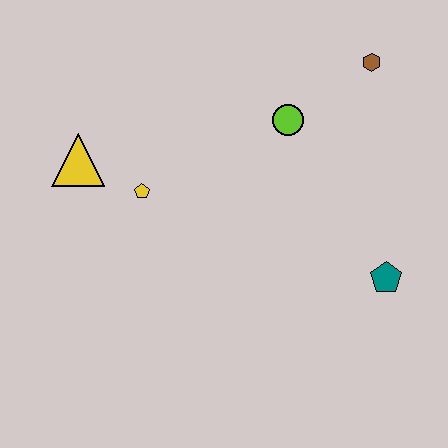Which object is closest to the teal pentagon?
The lime circle is closest to the teal pentagon.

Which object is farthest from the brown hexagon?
The yellow triangle is farthest from the brown hexagon.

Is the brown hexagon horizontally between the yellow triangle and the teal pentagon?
Yes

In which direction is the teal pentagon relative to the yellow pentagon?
The teal pentagon is to the right of the yellow pentagon.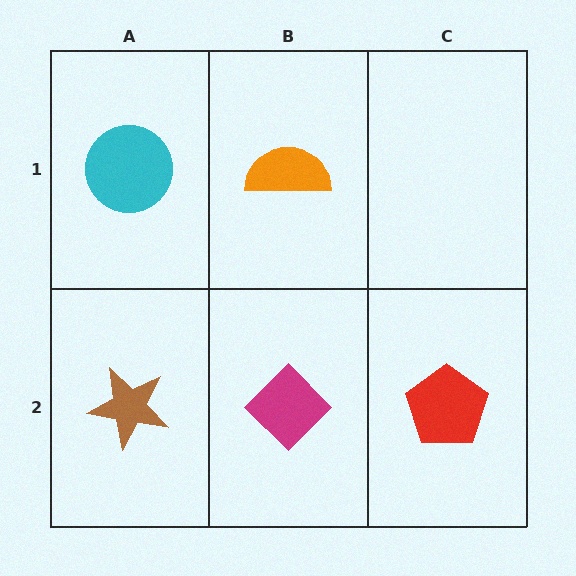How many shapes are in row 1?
2 shapes.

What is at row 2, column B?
A magenta diamond.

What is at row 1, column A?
A cyan circle.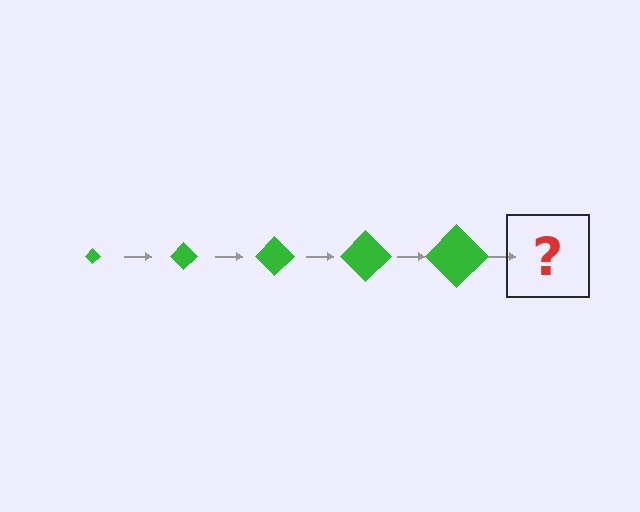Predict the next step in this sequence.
The next step is a green diamond, larger than the previous one.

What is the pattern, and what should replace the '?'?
The pattern is that the diamond gets progressively larger each step. The '?' should be a green diamond, larger than the previous one.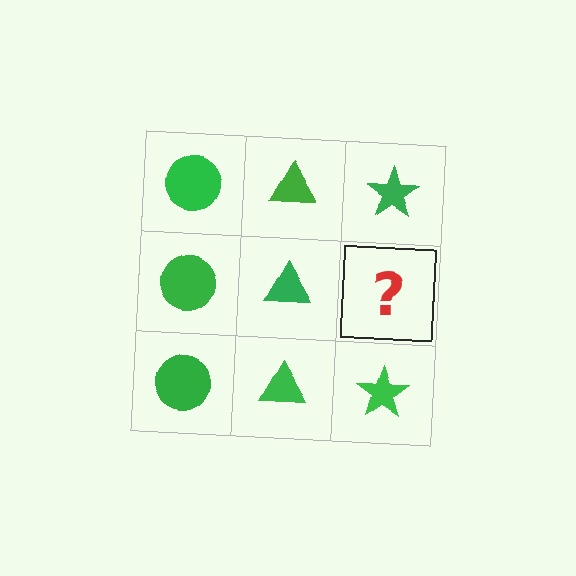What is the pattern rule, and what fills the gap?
The rule is that each column has a consistent shape. The gap should be filled with a green star.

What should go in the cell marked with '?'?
The missing cell should contain a green star.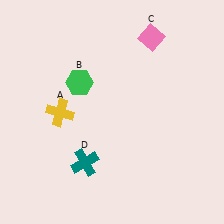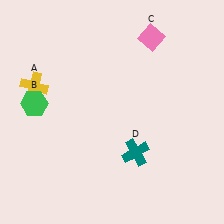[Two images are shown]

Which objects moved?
The objects that moved are: the yellow cross (A), the green hexagon (B), the teal cross (D).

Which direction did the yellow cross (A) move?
The yellow cross (A) moved up.